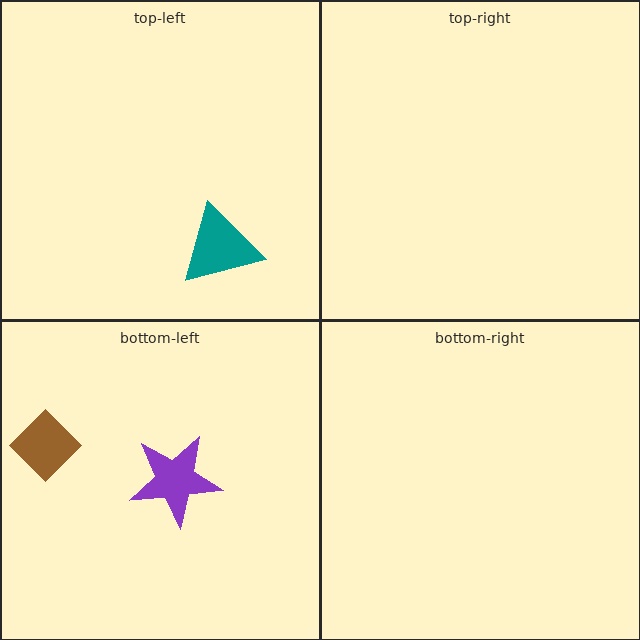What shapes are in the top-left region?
The teal triangle.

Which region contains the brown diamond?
The bottom-left region.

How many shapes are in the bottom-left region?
2.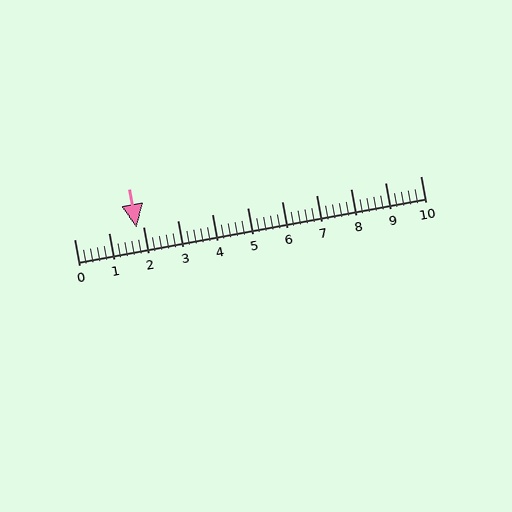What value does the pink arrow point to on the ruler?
The pink arrow points to approximately 1.8.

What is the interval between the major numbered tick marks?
The major tick marks are spaced 1 units apart.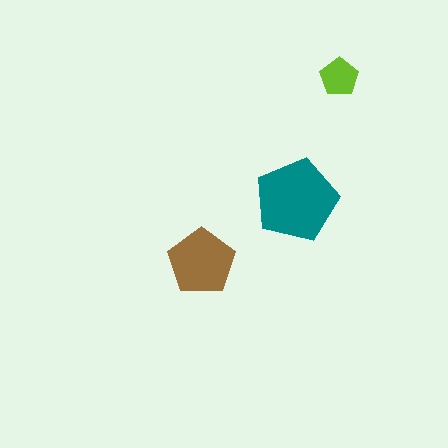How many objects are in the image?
There are 3 objects in the image.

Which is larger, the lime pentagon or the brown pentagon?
The brown one.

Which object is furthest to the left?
The brown pentagon is leftmost.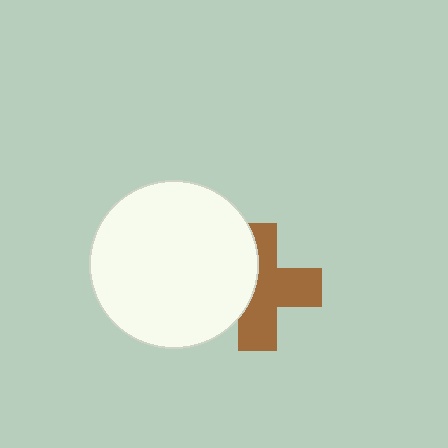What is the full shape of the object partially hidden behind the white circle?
The partially hidden object is a brown cross.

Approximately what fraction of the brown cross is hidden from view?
Roughly 39% of the brown cross is hidden behind the white circle.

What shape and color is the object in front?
The object in front is a white circle.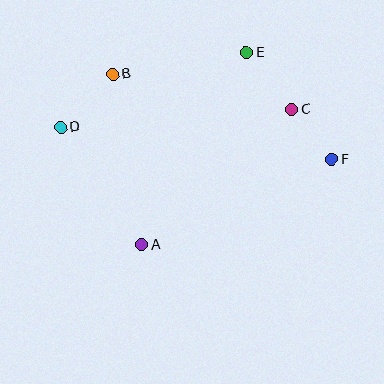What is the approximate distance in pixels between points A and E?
The distance between A and E is approximately 219 pixels.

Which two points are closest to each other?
Points C and F are closest to each other.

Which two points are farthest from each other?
Points D and F are farthest from each other.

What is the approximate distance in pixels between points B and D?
The distance between B and D is approximately 74 pixels.